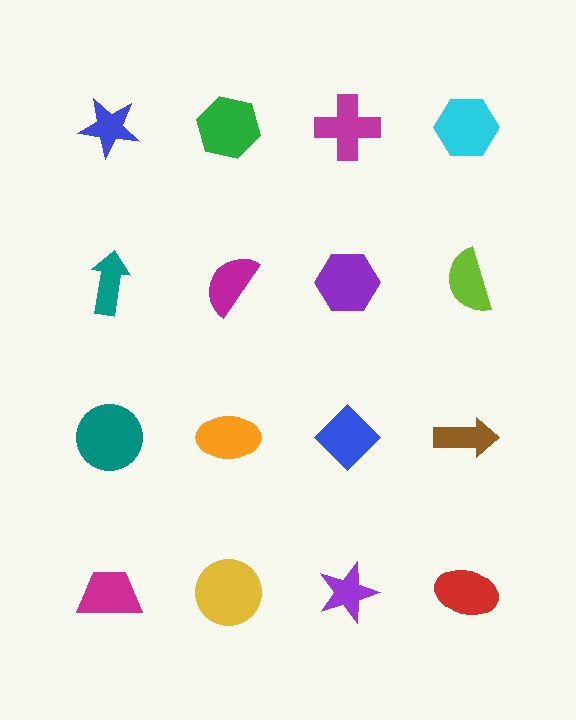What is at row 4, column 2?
A yellow circle.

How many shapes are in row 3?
4 shapes.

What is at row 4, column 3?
A purple star.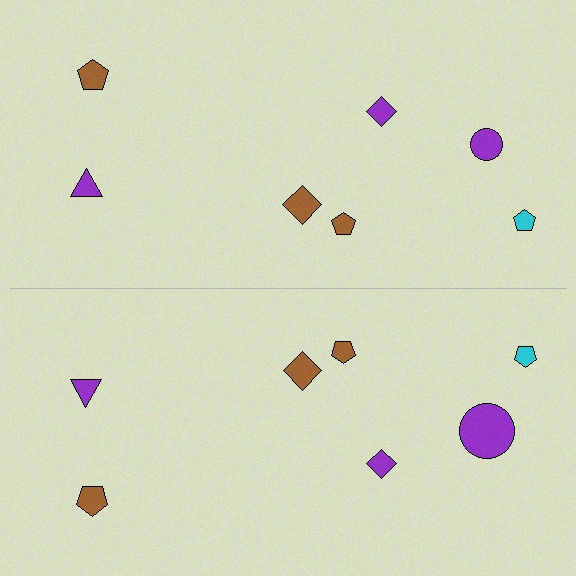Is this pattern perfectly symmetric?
No, the pattern is not perfectly symmetric. The purple circle on the bottom side has a different size than its mirror counterpart.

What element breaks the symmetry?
The purple circle on the bottom side has a different size than its mirror counterpart.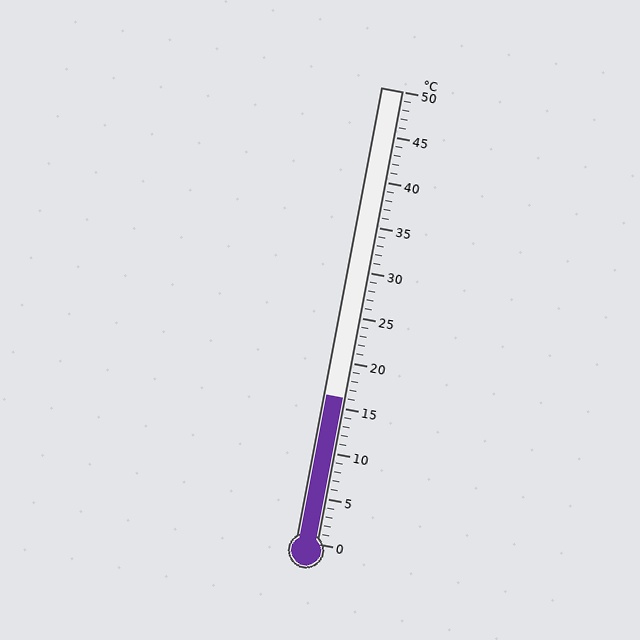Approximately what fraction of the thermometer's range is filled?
The thermometer is filled to approximately 30% of its range.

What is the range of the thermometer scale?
The thermometer scale ranges from 0°C to 50°C.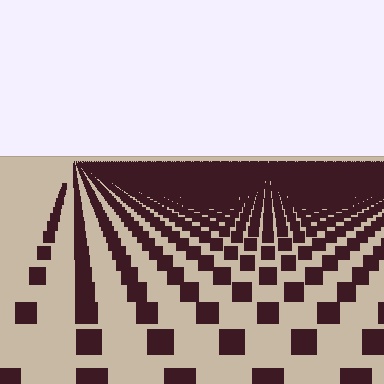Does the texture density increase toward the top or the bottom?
Density increases toward the top.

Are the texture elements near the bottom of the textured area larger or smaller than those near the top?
Larger. Near the bottom, elements are closer to the viewer and appear at a bigger on-screen size.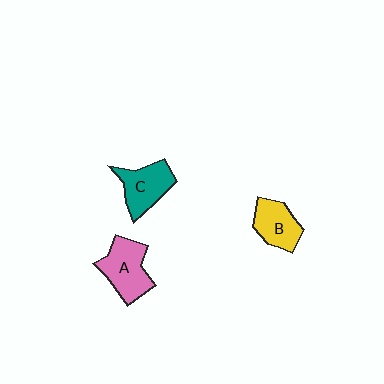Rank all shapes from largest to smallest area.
From largest to smallest: A (pink), C (teal), B (yellow).